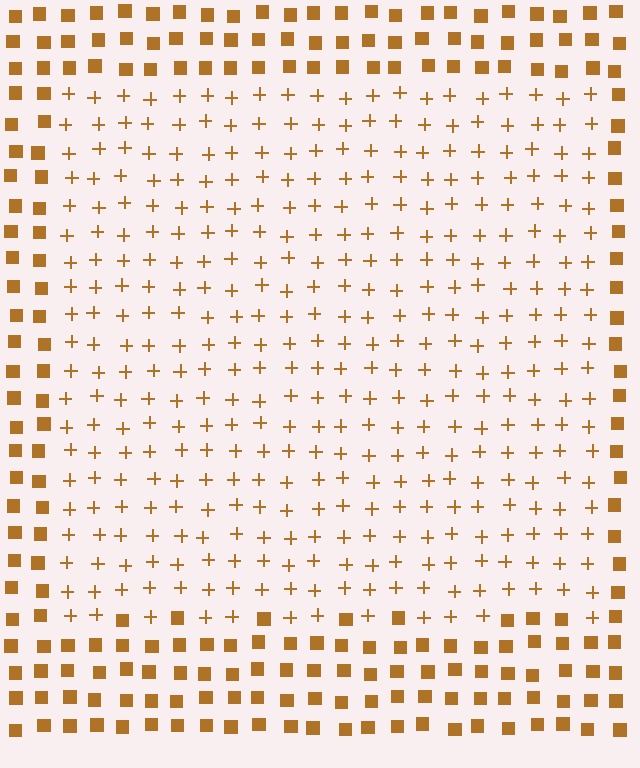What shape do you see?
I see a rectangle.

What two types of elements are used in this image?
The image uses plus signs inside the rectangle region and squares outside it.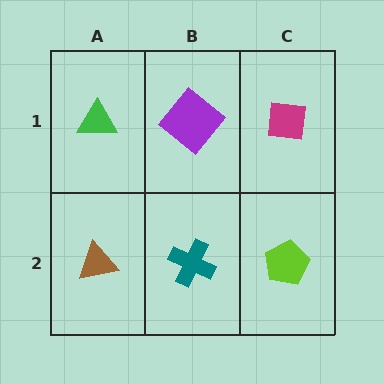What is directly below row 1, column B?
A teal cross.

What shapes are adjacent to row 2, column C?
A magenta square (row 1, column C), a teal cross (row 2, column B).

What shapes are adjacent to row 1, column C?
A lime pentagon (row 2, column C), a purple diamond (row 1, column B).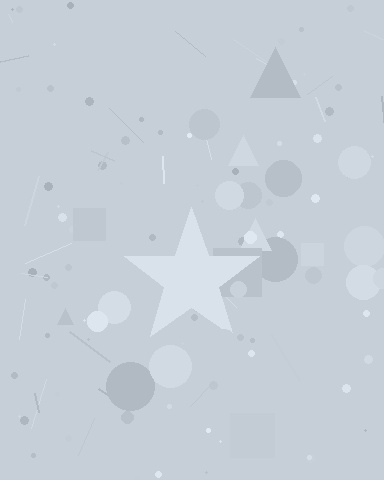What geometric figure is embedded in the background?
A star is embedded in the background.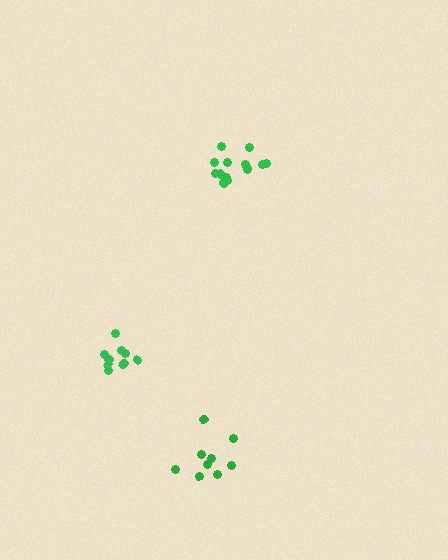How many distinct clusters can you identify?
There are 3 distinct clusters.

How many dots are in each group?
Group 1: 14 dots, Group 2: 10 dots, Group 3: 9 dots (33 total).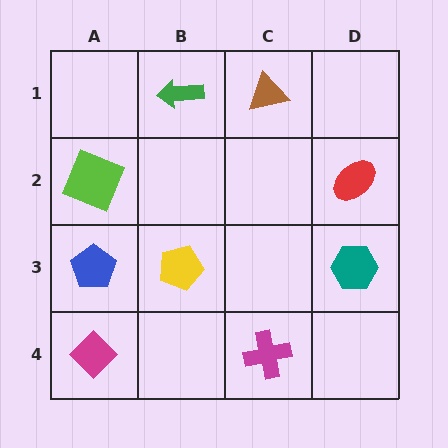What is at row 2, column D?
A red ellipse.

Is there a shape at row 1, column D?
No, that cell is empty.